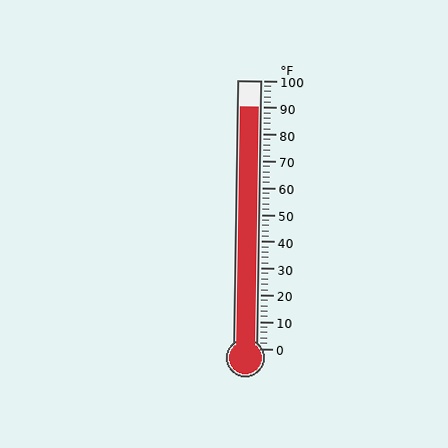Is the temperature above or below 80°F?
The temperature is above 80°F.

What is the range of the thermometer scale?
The thermometer scale ranges from 0°F to 100°F.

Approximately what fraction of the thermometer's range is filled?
The thermometer is filled to approximately 90% of its range.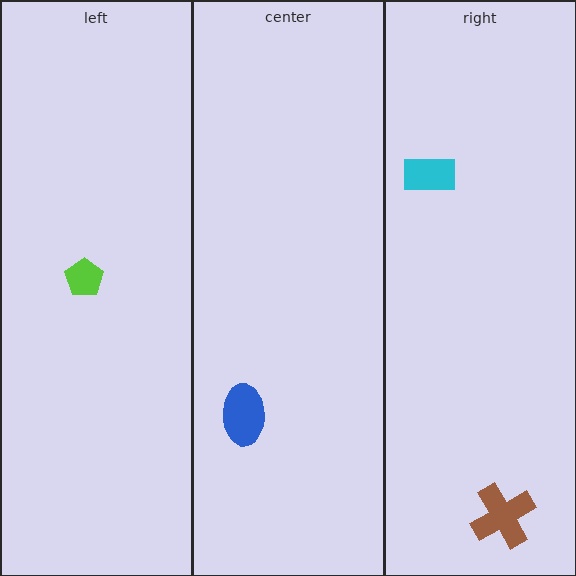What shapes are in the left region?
The lime pentagon.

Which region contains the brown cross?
The right region.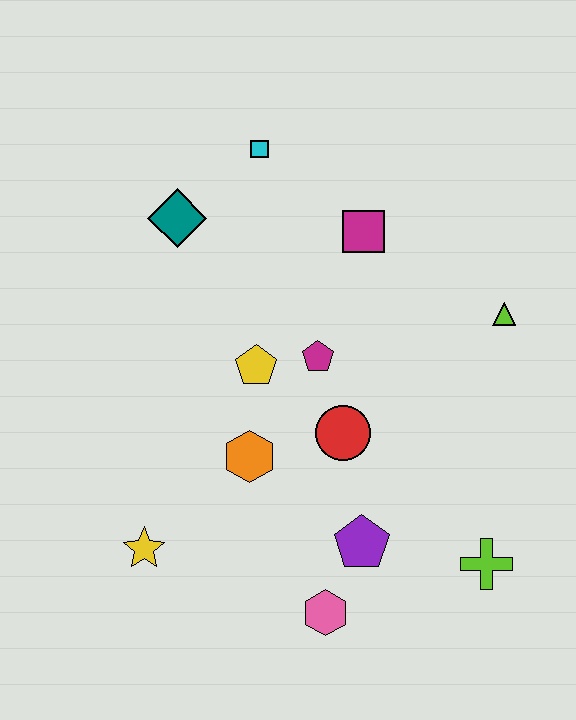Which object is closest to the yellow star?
The orange hexagon is closest to the yellow star.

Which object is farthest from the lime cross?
The cyan square is farthest from the lime cross.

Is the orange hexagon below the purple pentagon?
No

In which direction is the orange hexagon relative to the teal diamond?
The orange hexagon is below the teal diamond.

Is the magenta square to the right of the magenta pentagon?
Yes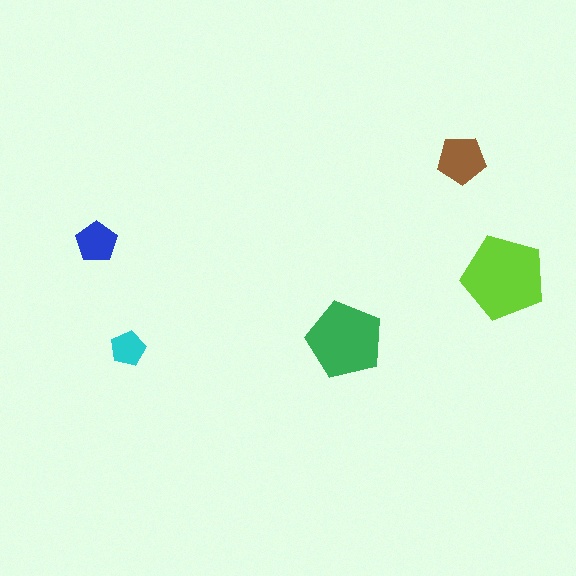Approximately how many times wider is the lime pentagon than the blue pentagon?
About 2 times wider.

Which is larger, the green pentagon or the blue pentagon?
The green one.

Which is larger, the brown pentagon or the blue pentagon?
The brown one.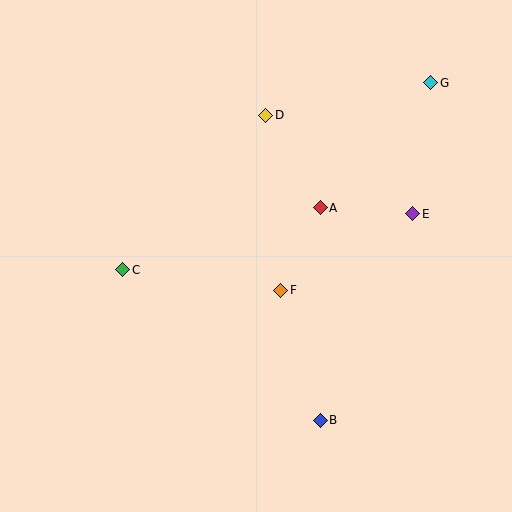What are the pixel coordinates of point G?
Point G is at (431, 83).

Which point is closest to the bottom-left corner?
Point C is closest to the bottom-left corner.